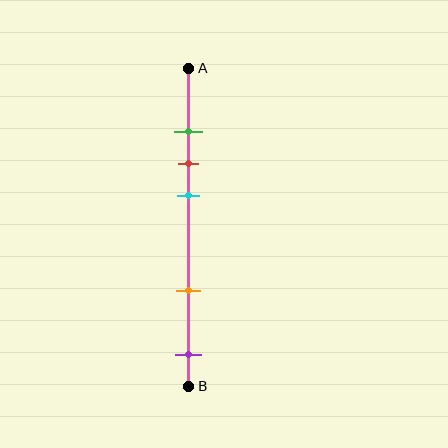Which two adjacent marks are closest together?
The green and red marks are the closest adjacent pair.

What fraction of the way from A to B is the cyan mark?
The cyan mark is approximately 40% (0.4) of the way from A to B.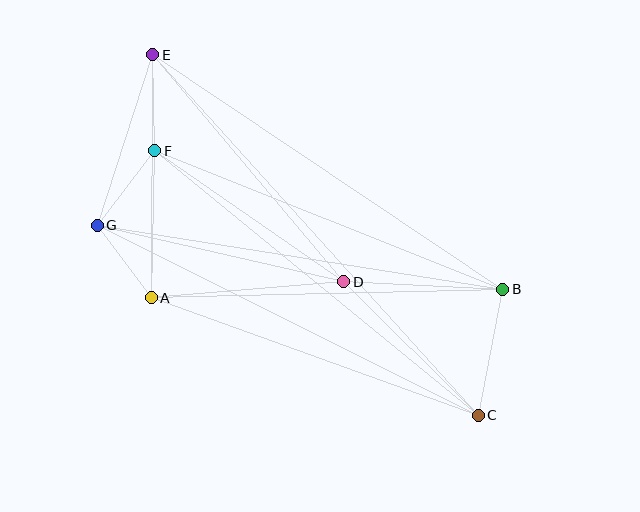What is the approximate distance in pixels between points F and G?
The distance between F and G is approximately 94 pixels.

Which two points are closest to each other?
Points A and G are closest to each other.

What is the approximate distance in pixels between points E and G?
The distance between E and G is approximately 179 pixels.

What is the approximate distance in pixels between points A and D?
The distance between A and D is approximately 193 pixels.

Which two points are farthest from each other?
Points C and E are farthest from each other.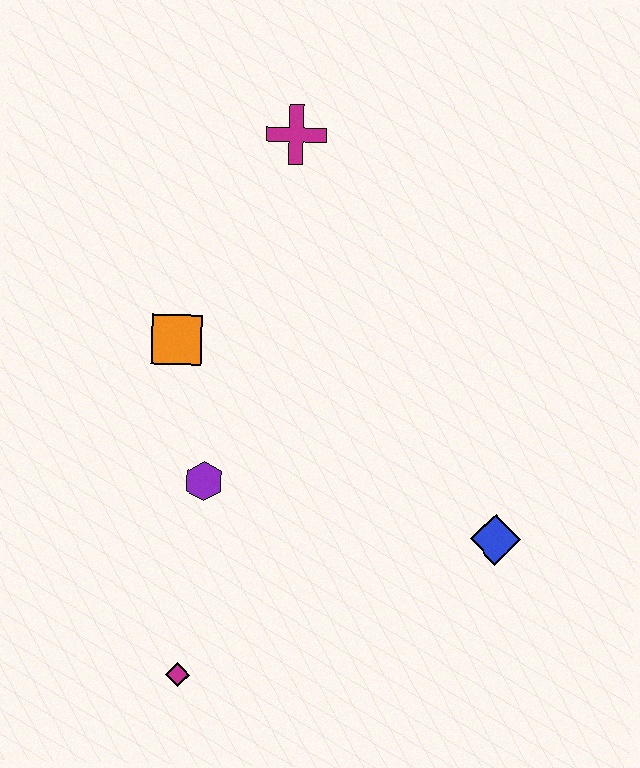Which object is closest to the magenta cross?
The orange square is closest to the magenta cross.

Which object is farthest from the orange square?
The blue diamond is farthest from the orange square.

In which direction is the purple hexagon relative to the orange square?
The purple hexagon is below the orange square.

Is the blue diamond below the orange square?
Yes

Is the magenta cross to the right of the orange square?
Yes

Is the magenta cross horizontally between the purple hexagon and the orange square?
No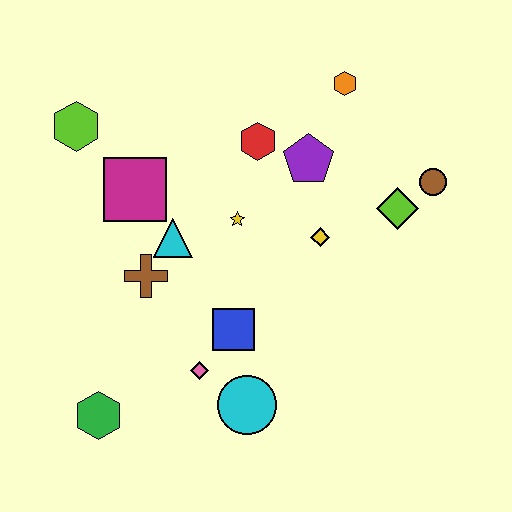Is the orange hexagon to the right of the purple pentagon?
Yes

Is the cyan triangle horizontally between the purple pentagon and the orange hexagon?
No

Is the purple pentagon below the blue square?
No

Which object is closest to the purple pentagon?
The red hexagon is closest to the purple pentagon.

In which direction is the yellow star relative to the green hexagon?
The yellow star is above the green hexagon.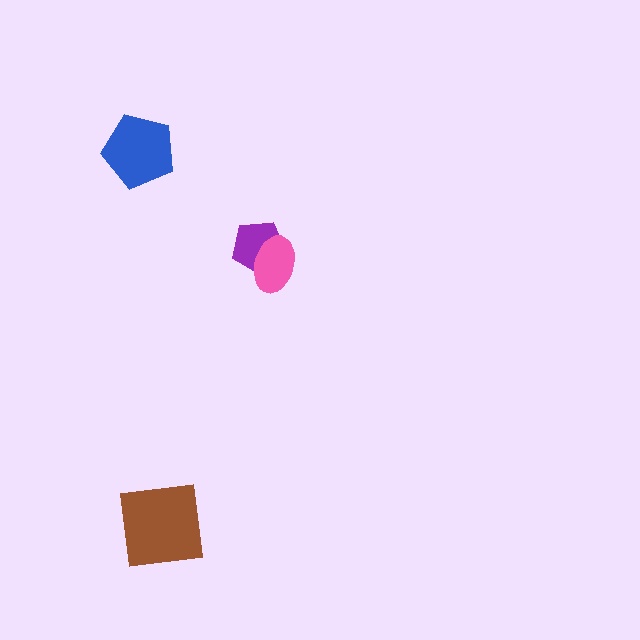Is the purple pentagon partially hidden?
Yes, it is partially covered by another shape.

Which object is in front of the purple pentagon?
The pink ellipse is in front of the purple pentagon.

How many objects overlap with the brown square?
0 objects overlap with the brown square.